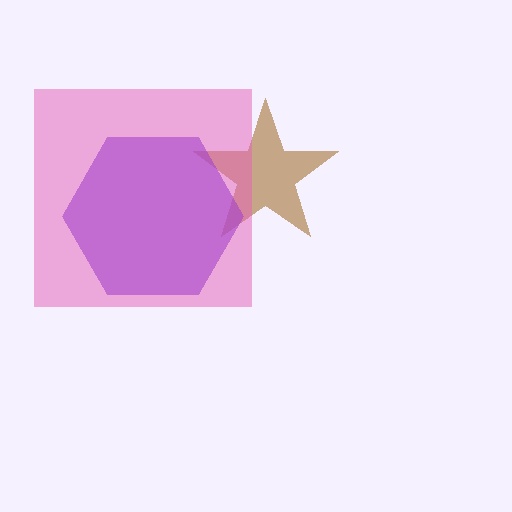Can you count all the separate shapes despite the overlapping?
Yes, there are 3 separate shapes.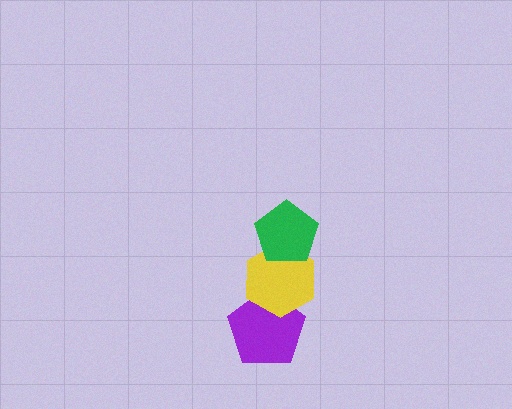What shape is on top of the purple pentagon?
The yellow hexagon is on top of the purple pentagon.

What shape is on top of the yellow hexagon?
The green pentagon is on top of the yellow hexagon.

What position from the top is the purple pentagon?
The purple pentagon is 3rd from the top.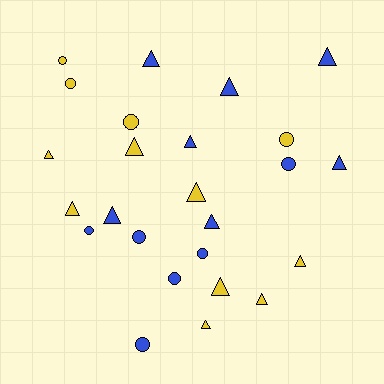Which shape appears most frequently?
Triangle, with 15 objects.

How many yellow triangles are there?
There are 8 yellow triangles.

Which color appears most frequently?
Blue, with 13 objects.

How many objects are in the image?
There are 25 objects.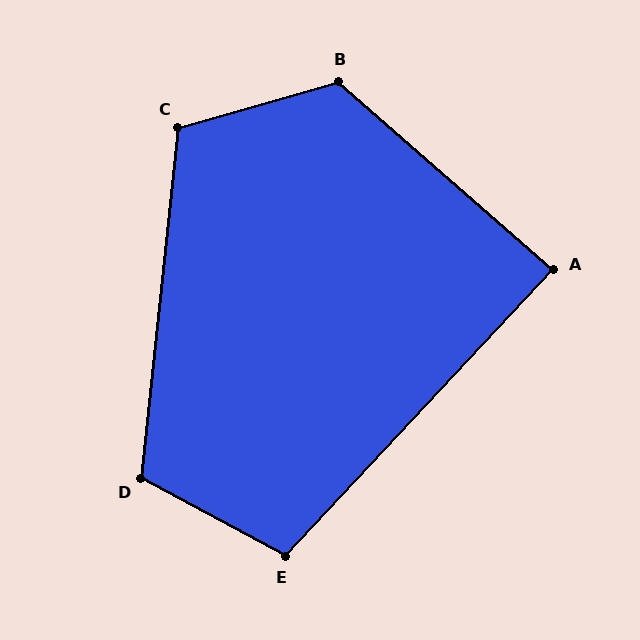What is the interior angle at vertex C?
Approximately 112 degrees (obtuse).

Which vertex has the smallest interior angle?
A, at approximately 88 degrees.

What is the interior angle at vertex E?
Approximately 105 degrees (obtuse).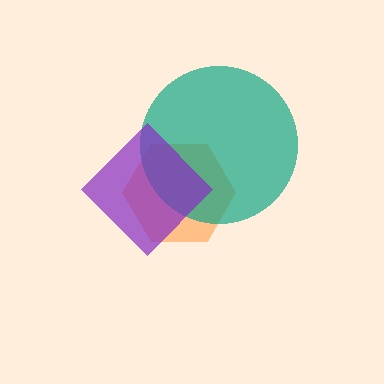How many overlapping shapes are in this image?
There are 3 overlapping shapes in the image.